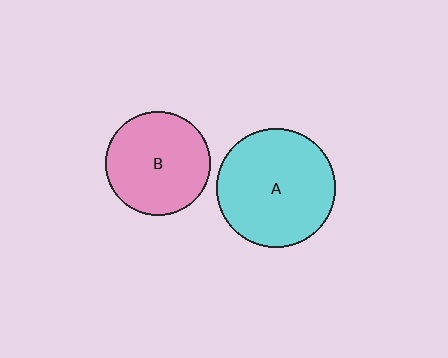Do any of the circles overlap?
No, none of the circles overlap.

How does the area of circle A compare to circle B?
Approximately 1.3 times.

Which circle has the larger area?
Circle A (cyan).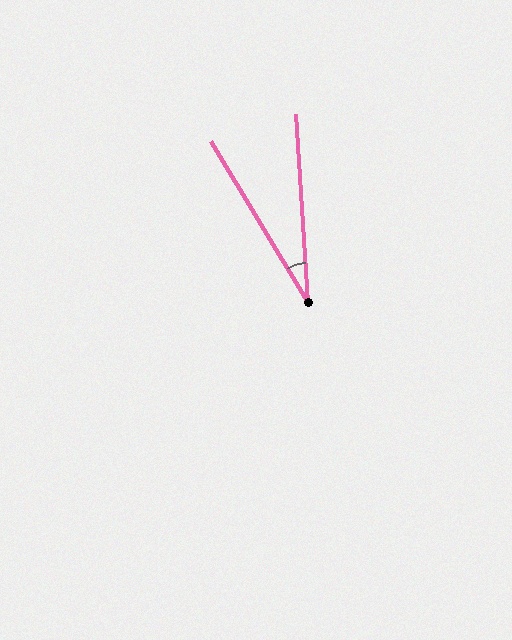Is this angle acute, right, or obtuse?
It is acute.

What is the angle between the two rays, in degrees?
Approximately 27 degrees.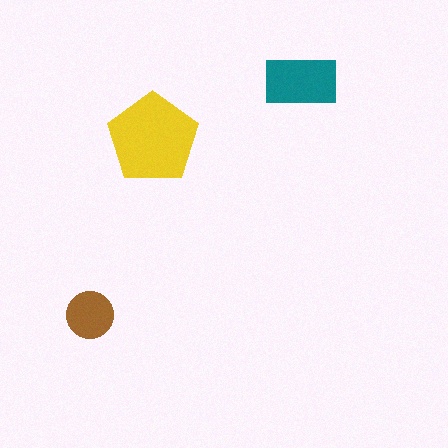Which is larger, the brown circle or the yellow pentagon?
The yellow pentagon.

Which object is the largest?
The yellow pentagon.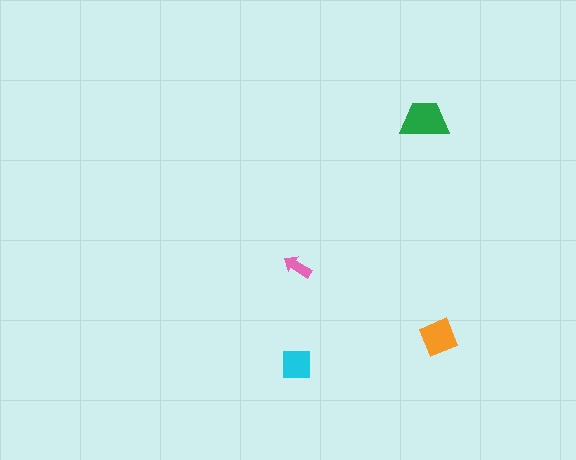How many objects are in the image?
There are 4 objects in the image.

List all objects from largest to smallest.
The green trapezoid, the orange diamond, the cyan square, the pink arrow.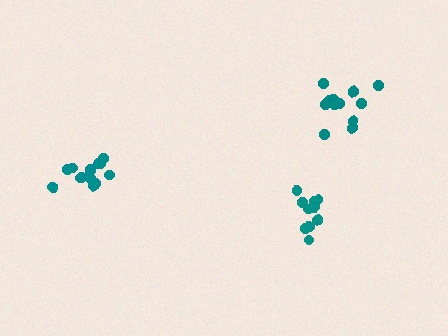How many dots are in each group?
Group 1: 13 dots, Group 2: 10 dots, Group 3: 14 dots (37 total).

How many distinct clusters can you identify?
There are 3 distinct clusters.